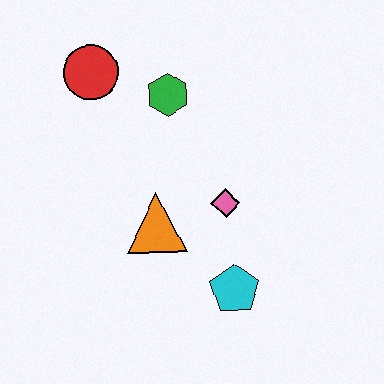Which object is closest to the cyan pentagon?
The pink diamond is closest to the cyan pentagon.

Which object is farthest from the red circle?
The cyan pentagon is farthest from the red circle.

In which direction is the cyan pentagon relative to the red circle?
The cyan pentagon is below the red circle.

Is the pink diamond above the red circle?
No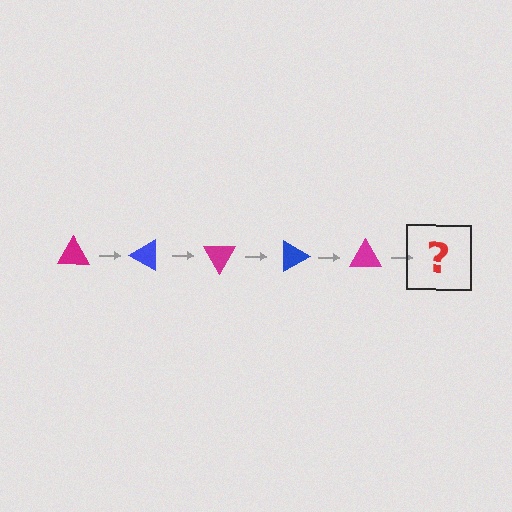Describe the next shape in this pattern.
It should be a blue triangle, rotated 150 degrees from the start.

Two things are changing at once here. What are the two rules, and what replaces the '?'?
The two rules are that it rotates 30 degrees each step and the color cycles through magenta and blue. The '?' should be a blue triangle, rotated 150 degrees from the start.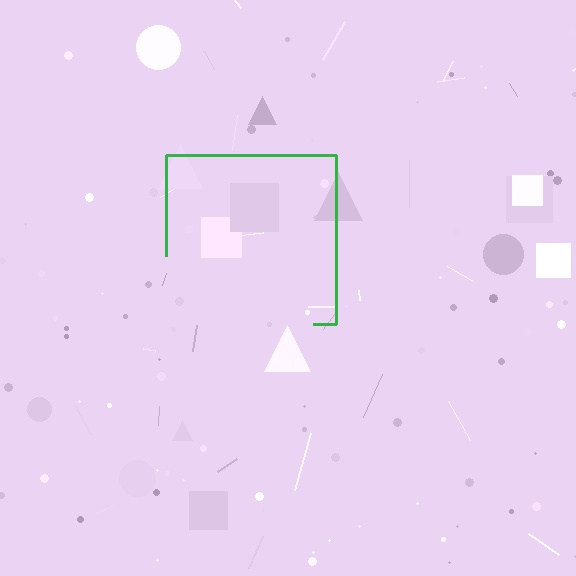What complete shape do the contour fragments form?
The contour fragments form a square.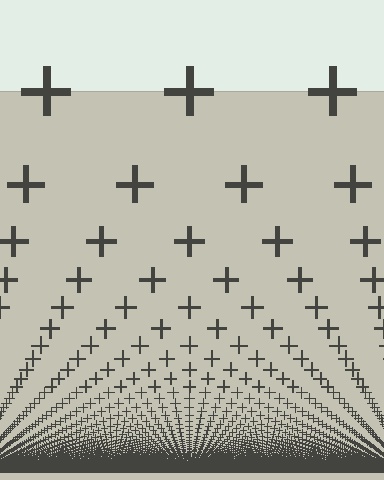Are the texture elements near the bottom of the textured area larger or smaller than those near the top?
Smaller. The gradient is inverted — elements near the bottom are smaller and denser.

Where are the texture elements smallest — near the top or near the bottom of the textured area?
Near the bottom.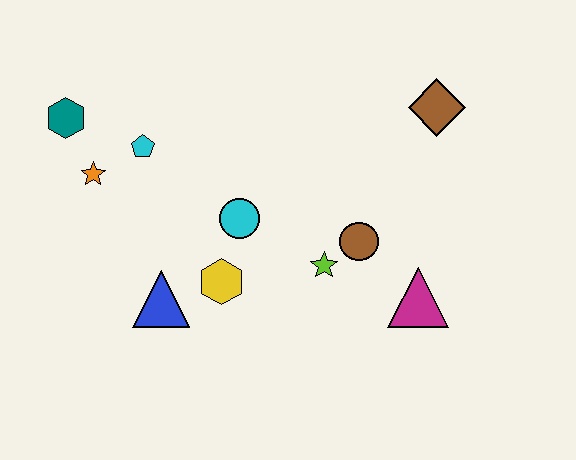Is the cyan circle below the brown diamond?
Yes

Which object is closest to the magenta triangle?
The brown circle is closest to the magenta triangle.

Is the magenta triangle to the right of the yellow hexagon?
Yes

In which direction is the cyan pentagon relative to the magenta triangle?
The cyan pentagon is to the left of the magenta triangle.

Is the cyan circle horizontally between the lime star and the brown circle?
No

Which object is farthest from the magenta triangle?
The teal hexagon is farthest from the magenta triangle.